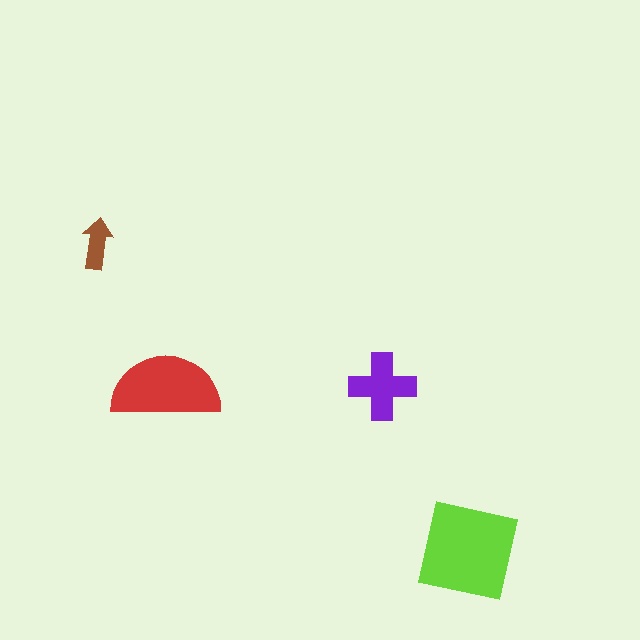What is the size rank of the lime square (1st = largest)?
1st.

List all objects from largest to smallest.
The lime square, the red semicircle, the purple cross, the brown arrow.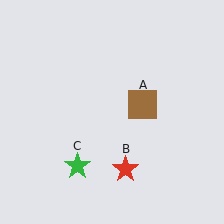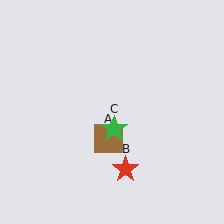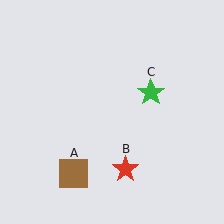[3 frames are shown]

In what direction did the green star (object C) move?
The green star (object C) moved up and to the right.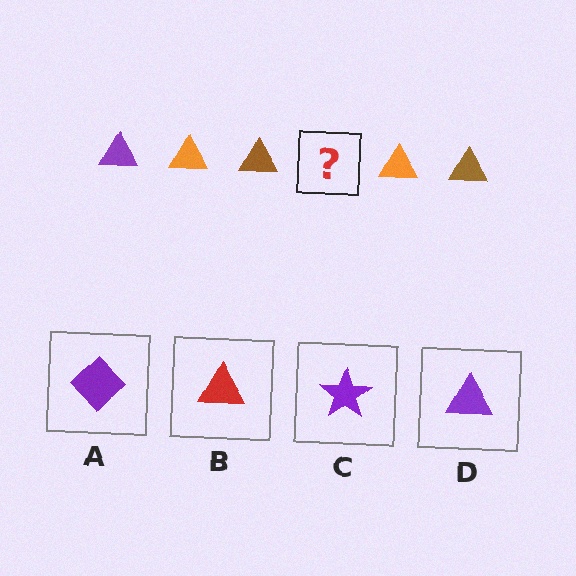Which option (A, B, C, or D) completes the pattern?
D.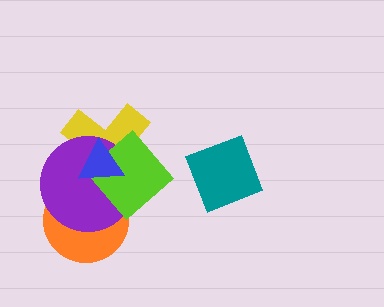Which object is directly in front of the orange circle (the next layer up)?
The purple circle is directly in front of the orange circle.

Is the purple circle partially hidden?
Yes, it is partially covered by another shape.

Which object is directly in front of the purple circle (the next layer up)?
The lime diamond is directly in front of the purple circle.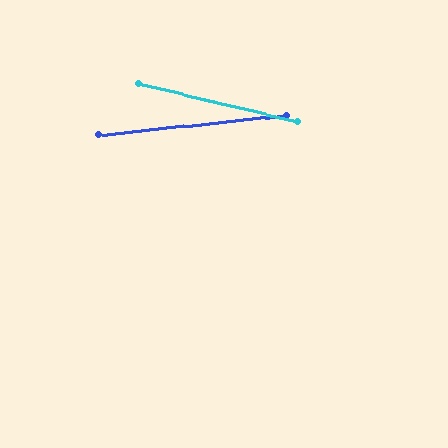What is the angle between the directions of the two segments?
Approximately 19 degrees.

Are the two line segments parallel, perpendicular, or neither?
Neither parallel nor perpendicular — they differ by about 19°.